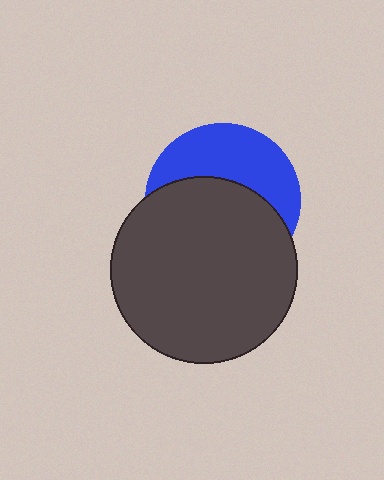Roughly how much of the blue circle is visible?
A small part of it is visible (roughly 42%).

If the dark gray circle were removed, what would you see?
You would see the complete blue circle.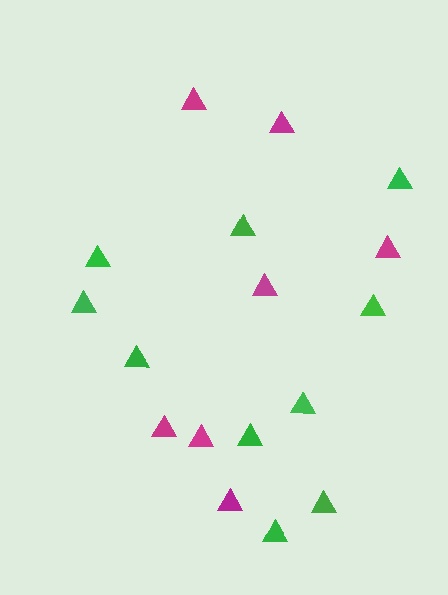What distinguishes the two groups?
There are 2 groups: one group of magenta triangles (7) and one group of green triangles (10).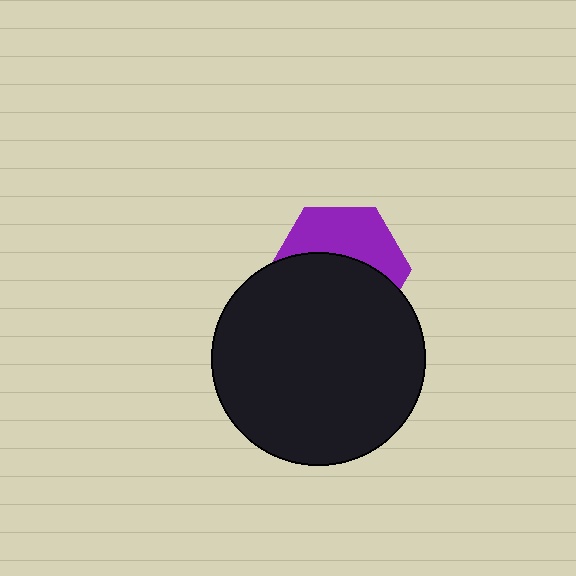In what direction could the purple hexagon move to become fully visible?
The purple hexagon could move up. That would shift it out from behind the black circle entirely.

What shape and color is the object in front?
The object in front is a black circle.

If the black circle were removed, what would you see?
You would see the complete purple hexagon.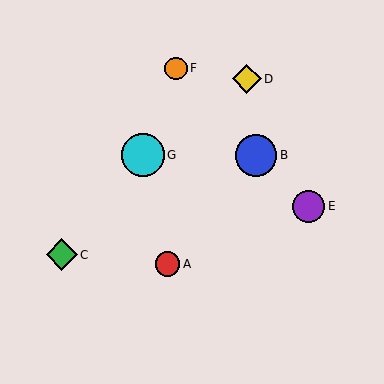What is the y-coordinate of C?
Object C is at y≈255.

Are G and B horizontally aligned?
Yes, both are at y≈155.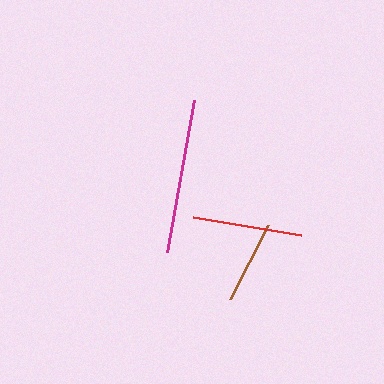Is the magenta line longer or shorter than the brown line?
The magenta line is longer than the brown line.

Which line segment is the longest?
The magenta line is the longest at approximately 155 pixels.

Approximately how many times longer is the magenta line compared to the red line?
The magenta line is approximately 1.4 times the length of the red line.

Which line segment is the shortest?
The brown line is the shortest at approximately 83 pixels.